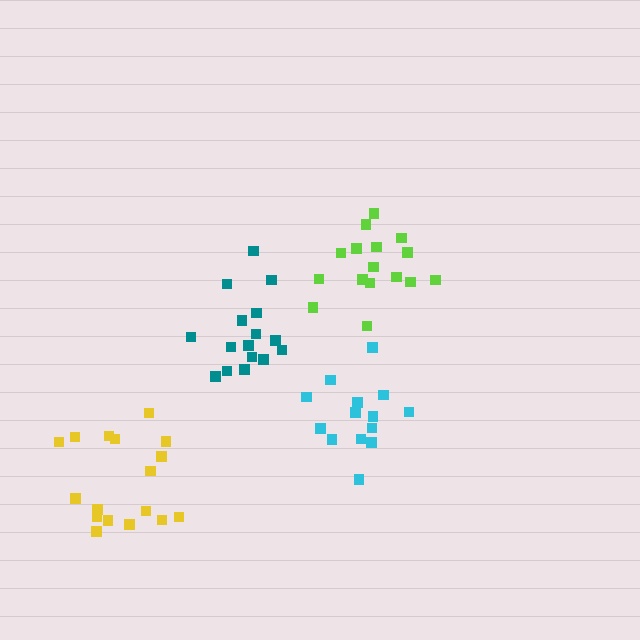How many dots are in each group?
Group 1: 17 dots, Group 2: 14 dots, Group 3: 16 dots, Group 4: 16 dots (63 total).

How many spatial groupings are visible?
There are 4 spatial groupings.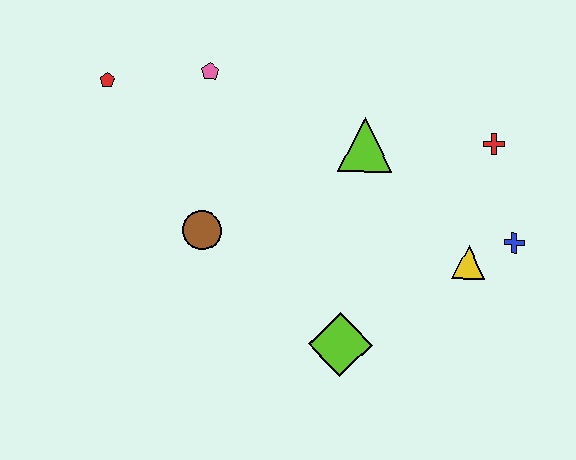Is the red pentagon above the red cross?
Yes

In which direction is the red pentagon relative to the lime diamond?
The red pentagon is above the lime diamond.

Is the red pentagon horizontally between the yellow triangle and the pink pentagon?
No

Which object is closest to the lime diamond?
The yellow triangle is closest to the lime diamond.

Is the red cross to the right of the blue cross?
No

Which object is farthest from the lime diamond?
The red pentagon is farthest from the lime diamond.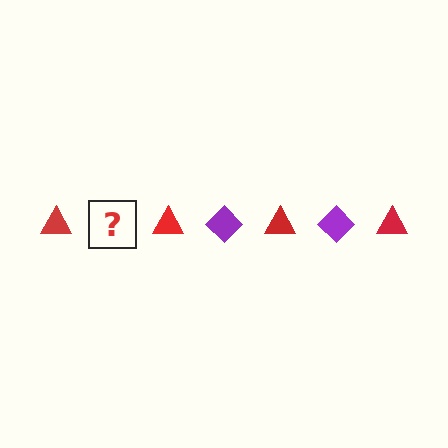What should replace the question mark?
The question mark should be replaced with a purple diamond.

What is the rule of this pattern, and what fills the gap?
The rule is that the pattern alternates between red triangle and purple diamond. The gap should be filled with a purple diamond.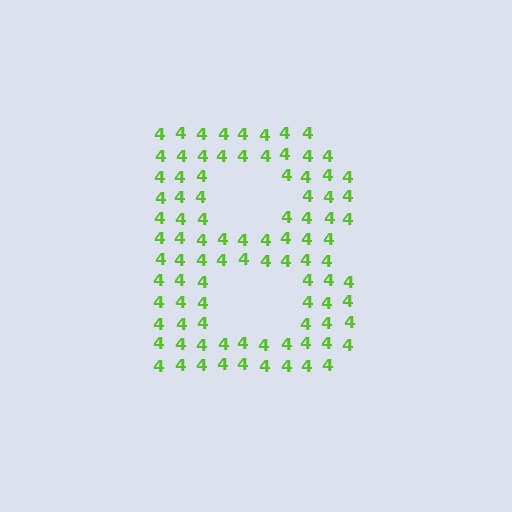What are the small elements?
The small elements are digit 4's.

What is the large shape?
The large shape is the letter B.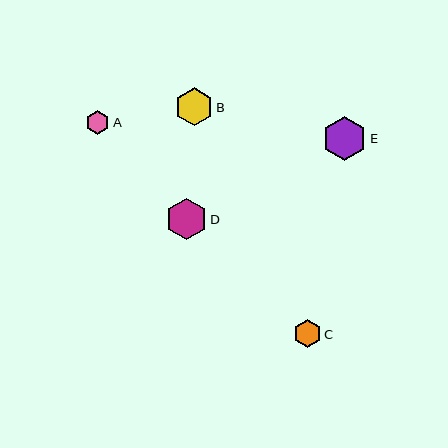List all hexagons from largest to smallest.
From largest to smallest: E, D, B, C, A.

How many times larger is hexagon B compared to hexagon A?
Hexagon B is approximately 1.6 times the size of hexagon A.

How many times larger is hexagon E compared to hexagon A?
Hexagon E is approximately 1.9 times the size of hexagon A.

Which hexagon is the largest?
Hexagon E is the largest with a size of approximately 45 pixels.